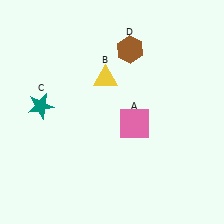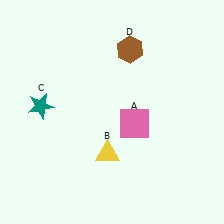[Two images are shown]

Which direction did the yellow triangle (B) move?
The yellow triangle (B) moved down.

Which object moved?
The yellow triangle (B) moved down.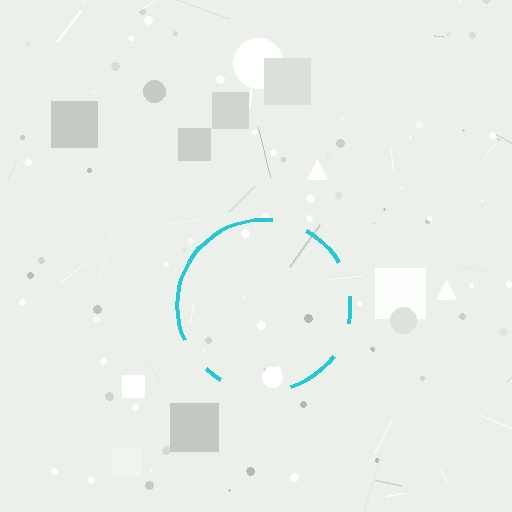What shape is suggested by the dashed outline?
The dashed outline suggests a circle.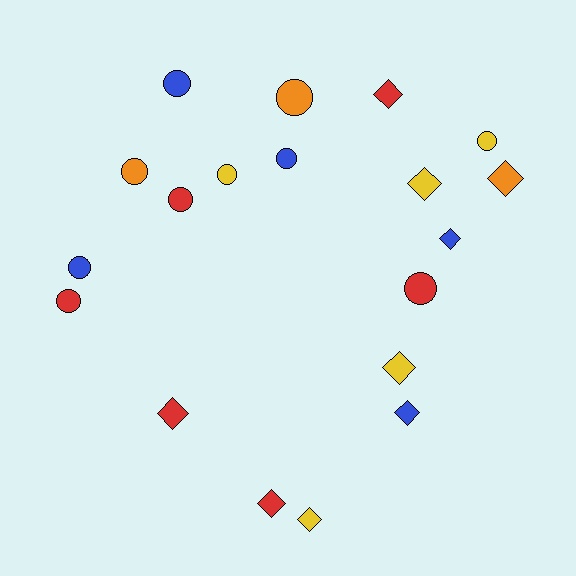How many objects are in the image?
There are 19 objects.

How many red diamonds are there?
There are 3 red diamonds.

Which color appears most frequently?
Red, with 6 objects.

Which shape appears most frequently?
Circle, with 10 objects.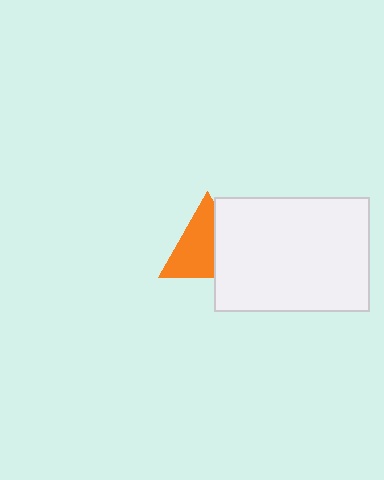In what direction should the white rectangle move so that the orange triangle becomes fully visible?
The white rectangle should move right. That is the shortest direction to clear the overlap and leave the orange triangle fully visible.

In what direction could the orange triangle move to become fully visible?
The orange triangle could move left. That would shift it out from behind the white rectangle entirely.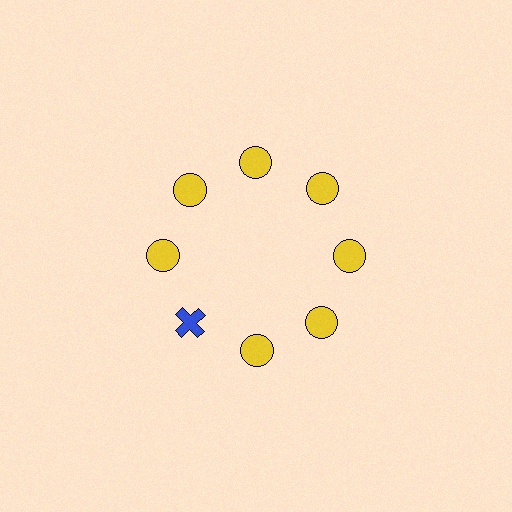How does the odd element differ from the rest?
It differs in both color (blue instead of yellow) and shape (cross instead of circle).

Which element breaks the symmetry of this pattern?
The blue cross at roughly the 8 o'clock position breaks the symmetry. All other shapes are yellow circles.